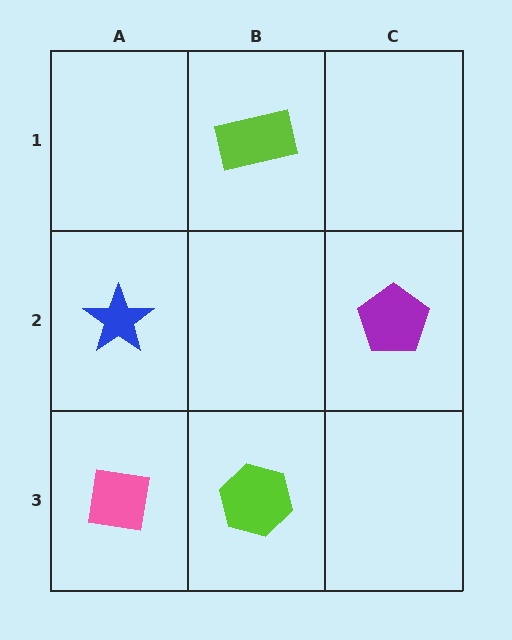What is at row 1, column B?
A lime rectangle.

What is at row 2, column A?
A blue star.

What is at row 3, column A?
A pink square.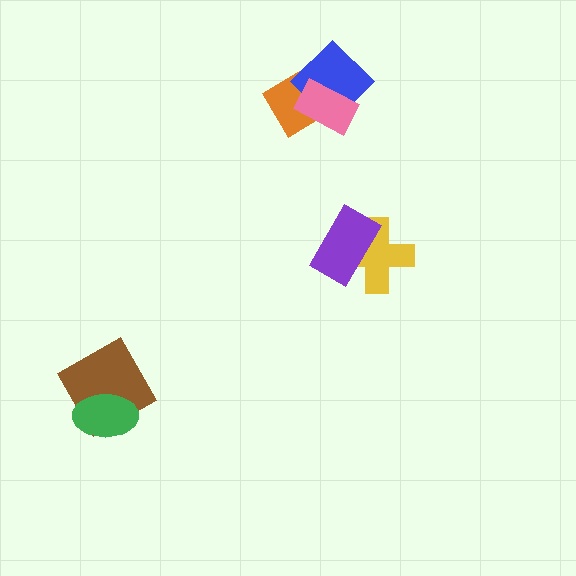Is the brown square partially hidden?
Yes, it is partially covered by another shape.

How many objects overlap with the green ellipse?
1 object overlaps with the green ellipse.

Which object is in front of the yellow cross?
The purple rectangle is in front of the yellow cross.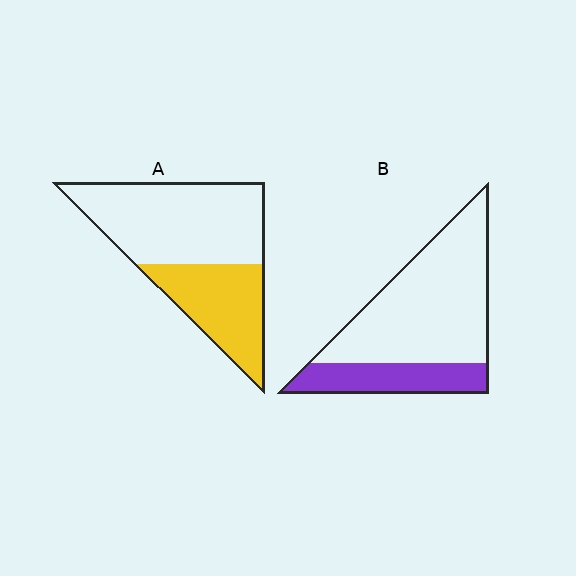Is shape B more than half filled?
No.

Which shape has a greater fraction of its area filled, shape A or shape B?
Shape A.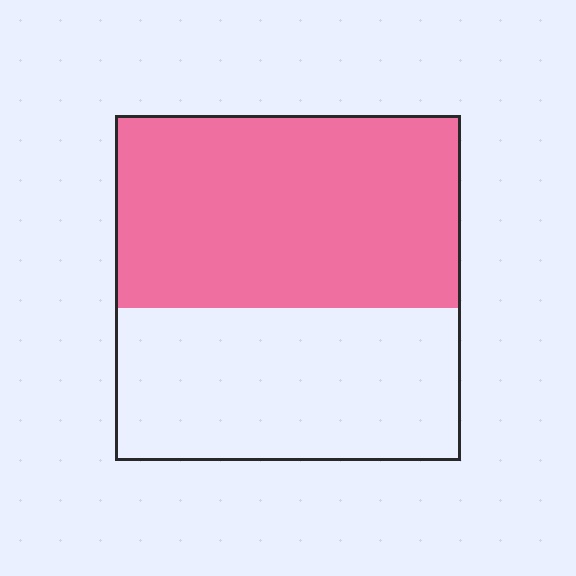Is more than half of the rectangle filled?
Yes.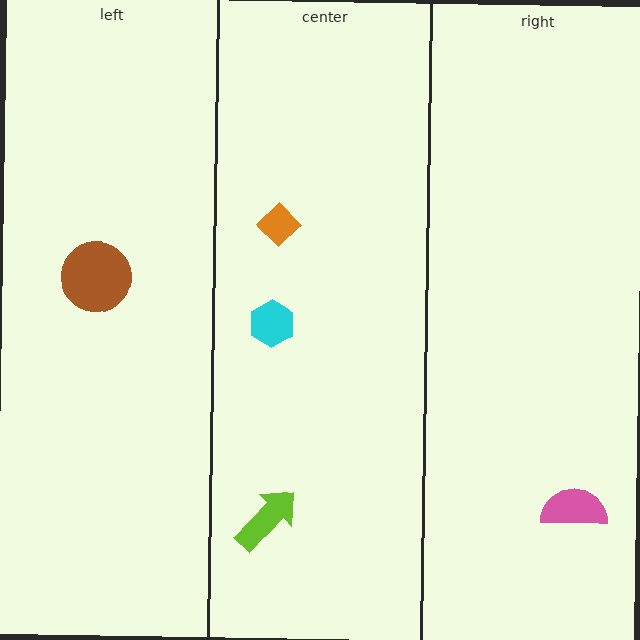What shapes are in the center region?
The lime arrow, the orange diamond, the cyan hexagon.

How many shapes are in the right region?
1.